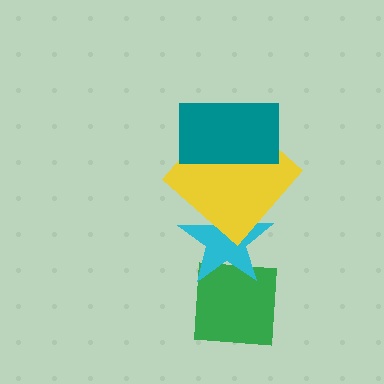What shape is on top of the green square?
The cyan star is on top of the green square.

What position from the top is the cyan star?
The cyan star is 3rd from the top.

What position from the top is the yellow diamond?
The yellow diamond is 2nd from the top.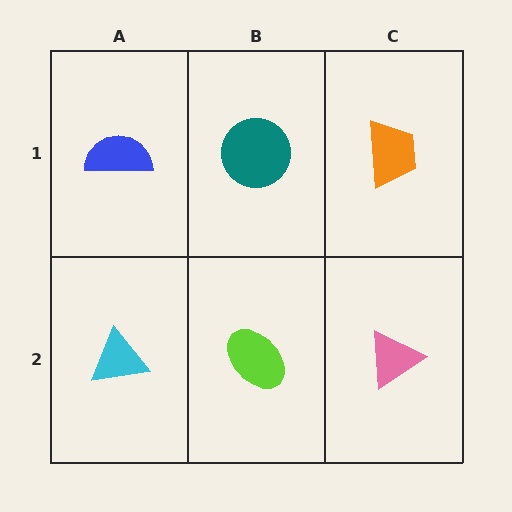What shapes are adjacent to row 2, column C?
An orange trapezoid (row 1, column C), a lime ellipse (row 2, column B).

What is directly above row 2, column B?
A teal circle.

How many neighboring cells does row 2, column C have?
2.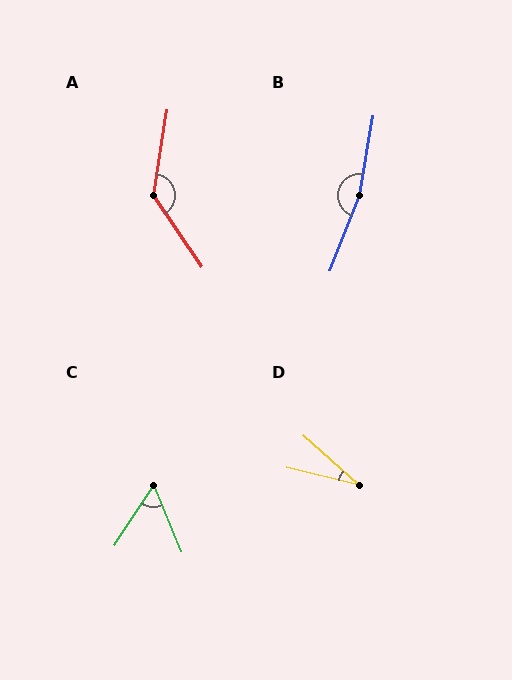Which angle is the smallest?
D, at approximately 29 degrees.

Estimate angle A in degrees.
Approximately 137 degrees.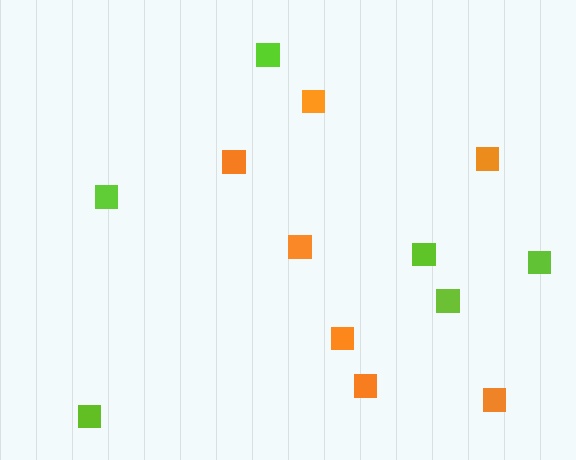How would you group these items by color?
There are 2 groups: one group of lime squares (6) and one group of orange squares (7).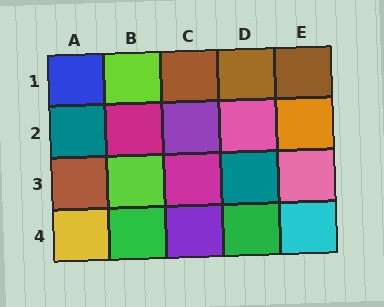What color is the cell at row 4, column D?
Green.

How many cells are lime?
2 cells are lime.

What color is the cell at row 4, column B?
Green.